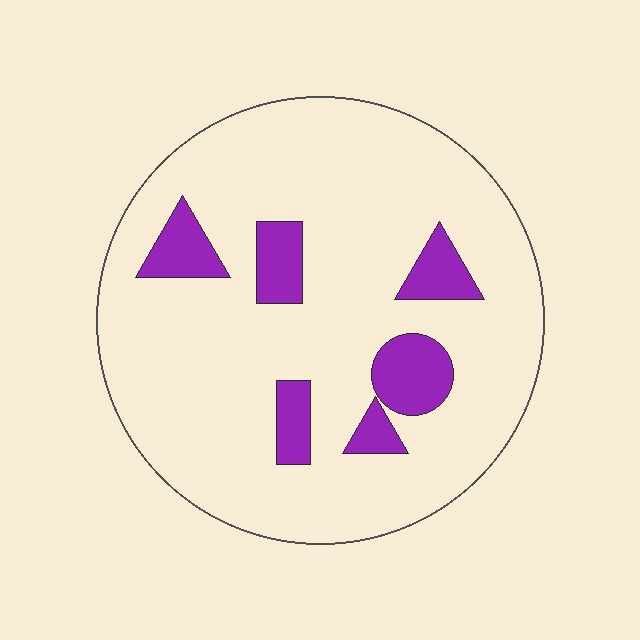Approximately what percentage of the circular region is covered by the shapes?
Approximately 15%.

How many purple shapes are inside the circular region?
6.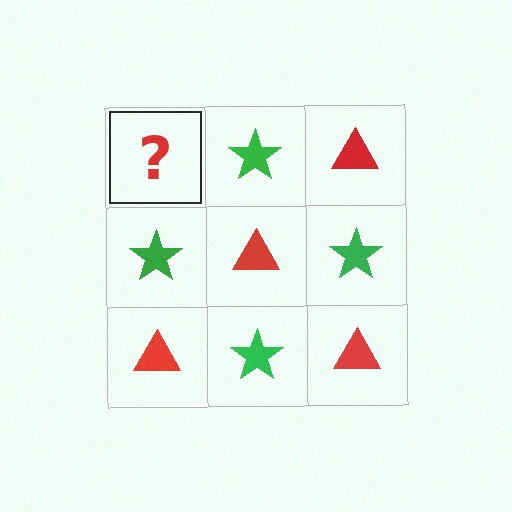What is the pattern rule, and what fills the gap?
The rule is that it alternates red triangle and green star in a checkerboard pattern. The gap should be filled with a red triangle.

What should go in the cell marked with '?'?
The missing cell should contain a red triangle.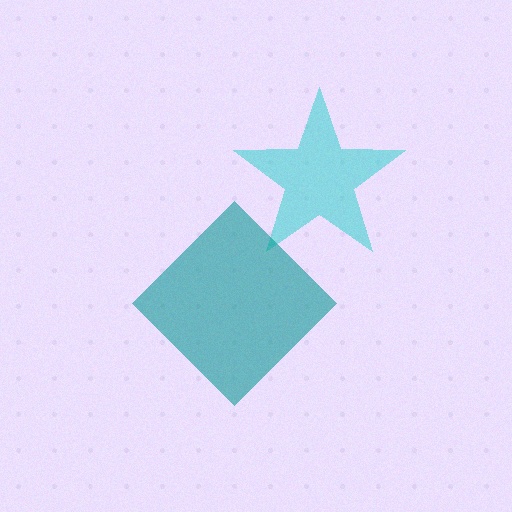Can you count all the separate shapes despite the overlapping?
Yes, there are 2 separate shapes.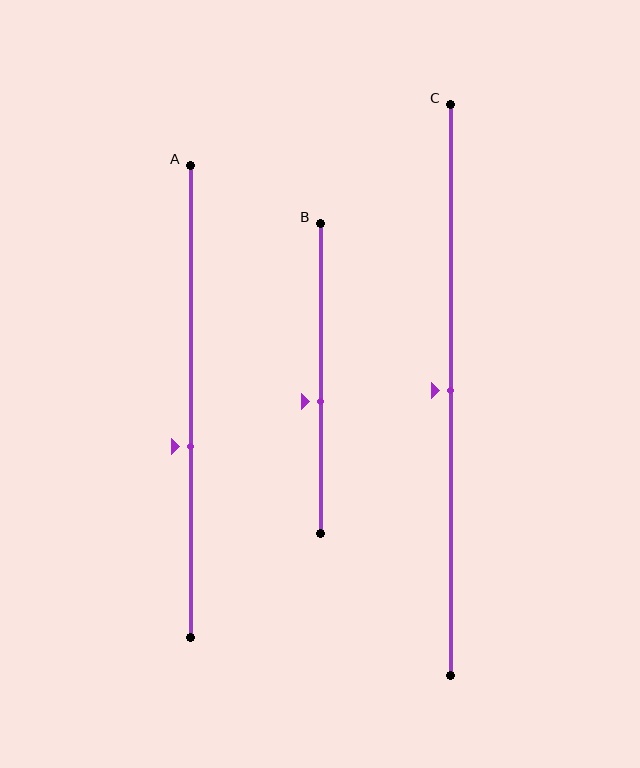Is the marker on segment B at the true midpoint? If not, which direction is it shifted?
No, the marker on segment B is shifted downward by about 7% of the segment length.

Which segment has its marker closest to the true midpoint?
Segment C has its marker closest to the true midpoint.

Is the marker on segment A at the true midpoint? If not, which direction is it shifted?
No, the marker on segment A is shifted downward by about 9% of the segment length.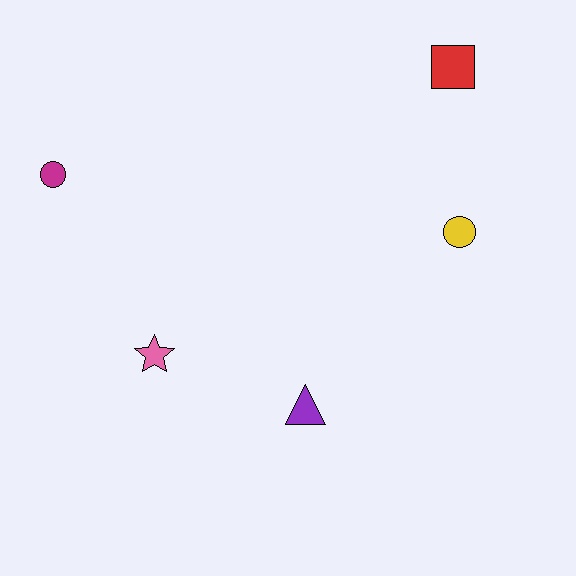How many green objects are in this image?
There are no green objects.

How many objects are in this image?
There are 5 objects.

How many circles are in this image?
There are 2 circles.